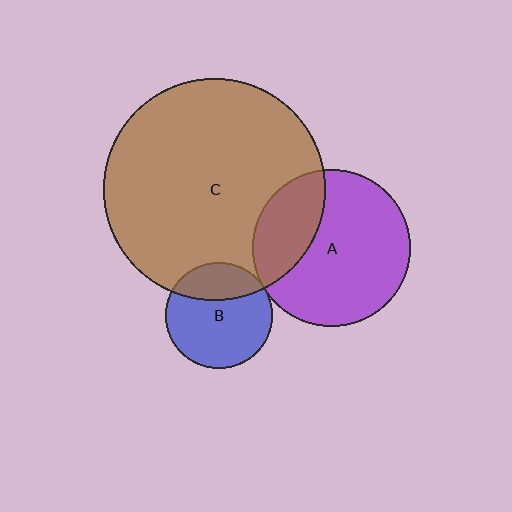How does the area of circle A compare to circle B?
Approximately 2.2 times.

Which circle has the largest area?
Circle C (brown).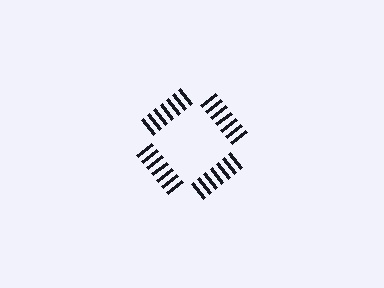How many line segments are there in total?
28 — 7 along each of the 4 edges.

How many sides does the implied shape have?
4 sides — the line-ends trace a square.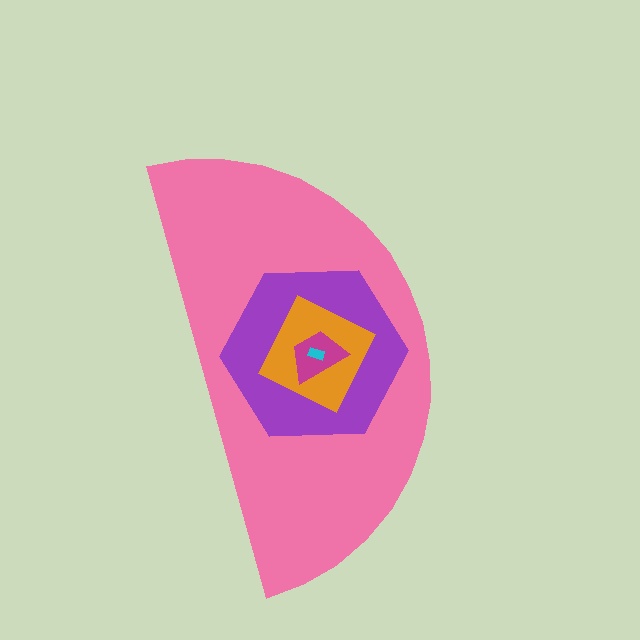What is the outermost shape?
The pink semicircle.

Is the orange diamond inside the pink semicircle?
Yes.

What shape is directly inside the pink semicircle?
The purple hexagon.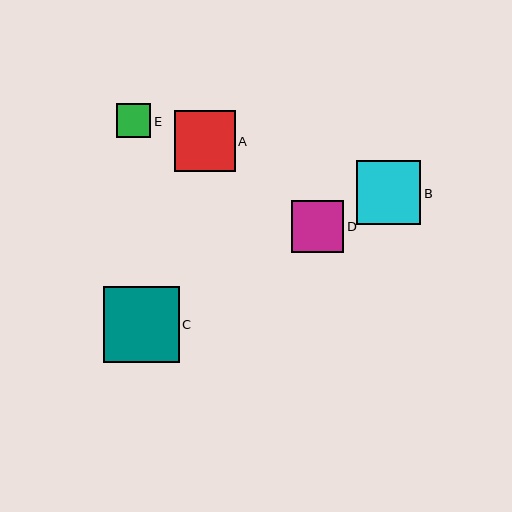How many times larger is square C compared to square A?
Square C is approximately 1.3 times the size of square A.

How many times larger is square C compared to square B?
Square C is approximately 1.2 times the size of square B.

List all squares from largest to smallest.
From largest to smallest: C, B, A, D, E.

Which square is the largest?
Square C is the largest with a size of approximately 76 pixels.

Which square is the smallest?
Square E is the smallest with a size of approximately 34 pixels.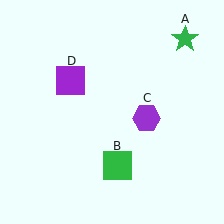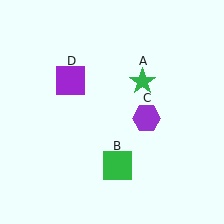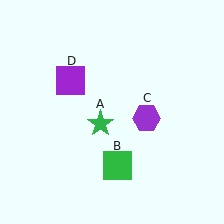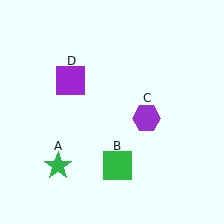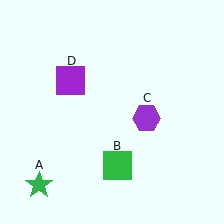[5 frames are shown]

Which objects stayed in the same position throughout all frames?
Green square (object B) and purple hexagon (object C) and purple square (object D) remained stationary.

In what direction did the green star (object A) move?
The green star (object A) moved down and to the left.